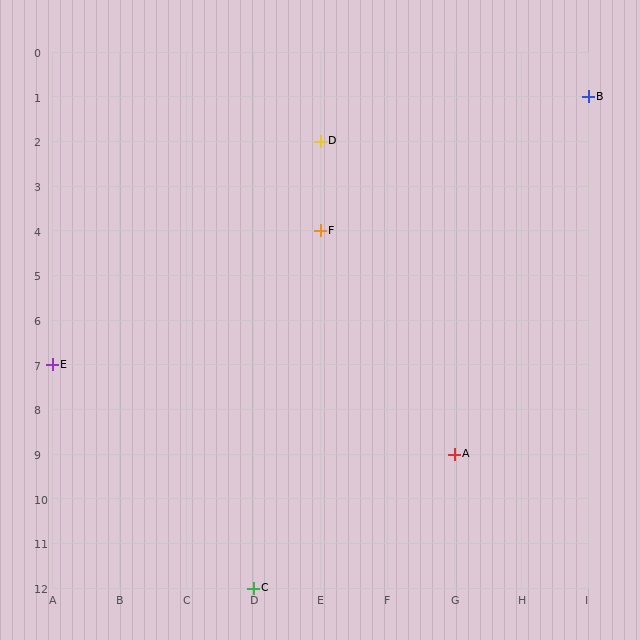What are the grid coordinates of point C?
Point C is at grid coordinates (D, 12).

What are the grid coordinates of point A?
Point A is at grid coordinates (G, 9).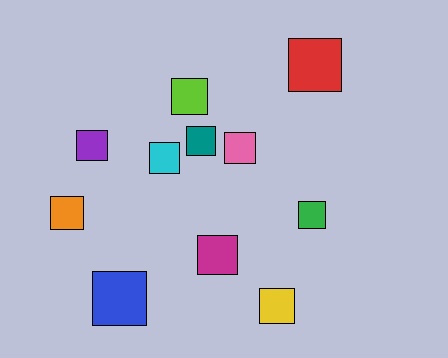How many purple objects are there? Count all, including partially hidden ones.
There is 1 purple object.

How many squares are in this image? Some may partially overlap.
There are 11 squares.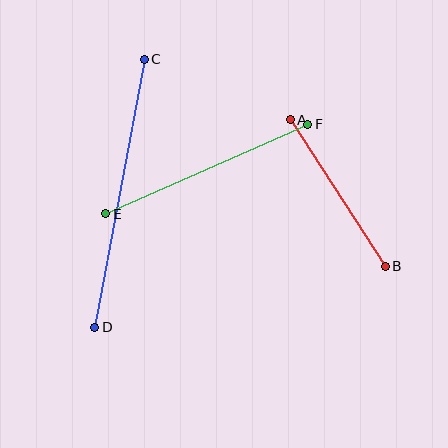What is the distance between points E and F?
The distance is approximately 221 pixels.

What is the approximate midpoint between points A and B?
The midpoint is at approximately (338, 193) pixels.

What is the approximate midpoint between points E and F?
The midpoint is at approximately (207, 169) pixels.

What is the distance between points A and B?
The distance is approximately 174 pixels.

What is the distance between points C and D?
The distance is approximately 272 pixels.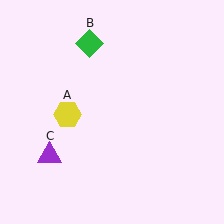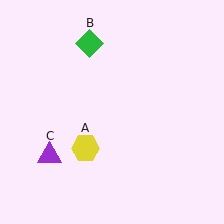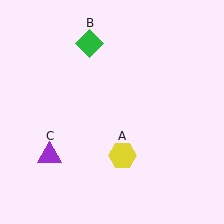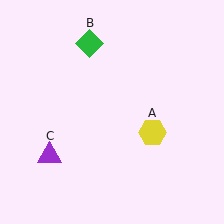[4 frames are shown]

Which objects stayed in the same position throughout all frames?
Green diamond (object B) and purple triangle (object C) remained stationary.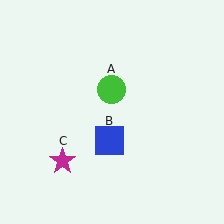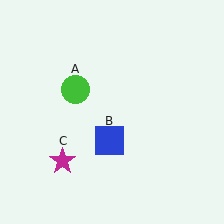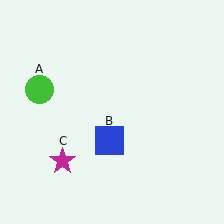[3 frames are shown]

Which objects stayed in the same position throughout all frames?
Blue square (object B) and magenta star (object C) remained stationary.